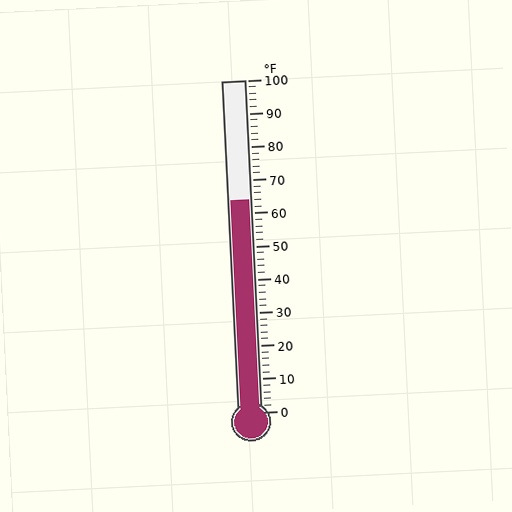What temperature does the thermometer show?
The thermometer shows approximately 64°F.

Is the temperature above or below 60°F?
The temperature is above 60°F.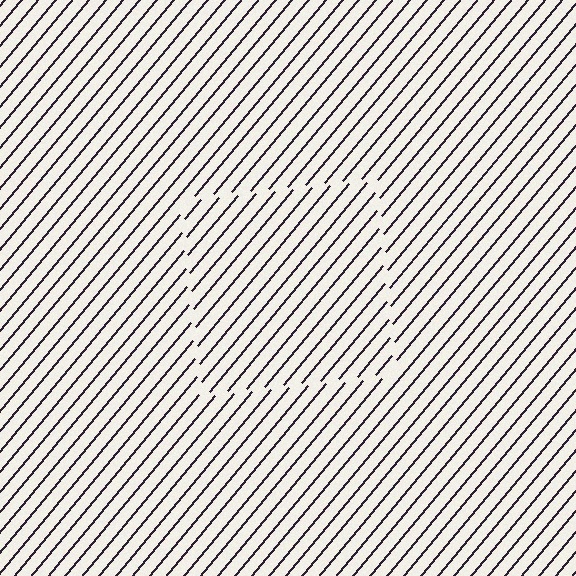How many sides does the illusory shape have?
4 sides — the line-ends trace a square.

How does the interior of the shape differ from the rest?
The interior of the shape contains the same grating, shifted by half a period — the contour is defined by the phase discontinuity where line-ends from the inner and outer gratings abut.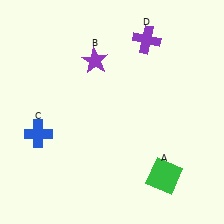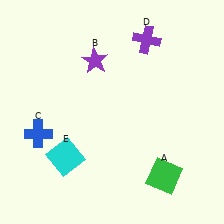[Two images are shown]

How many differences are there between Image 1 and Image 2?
There is 1 difference between the two images.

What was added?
A cyan square (E) was added in Image 2.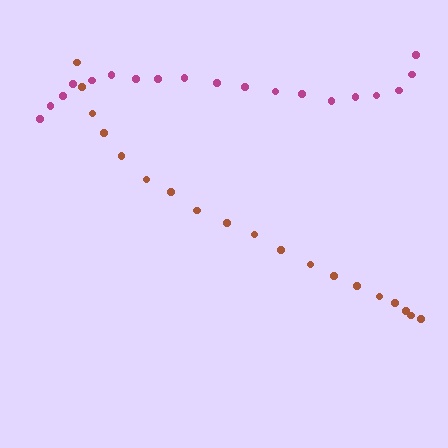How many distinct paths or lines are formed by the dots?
There are 2 distinct paths.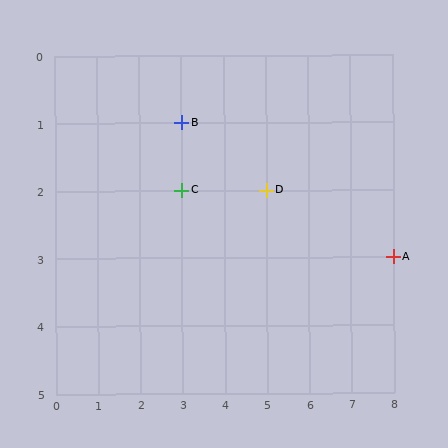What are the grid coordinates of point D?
Point D is at grid coordinates (5, 2).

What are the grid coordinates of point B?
Point B is at grid coordinates (3, 1).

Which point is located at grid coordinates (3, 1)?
Point B is at (3, 1).